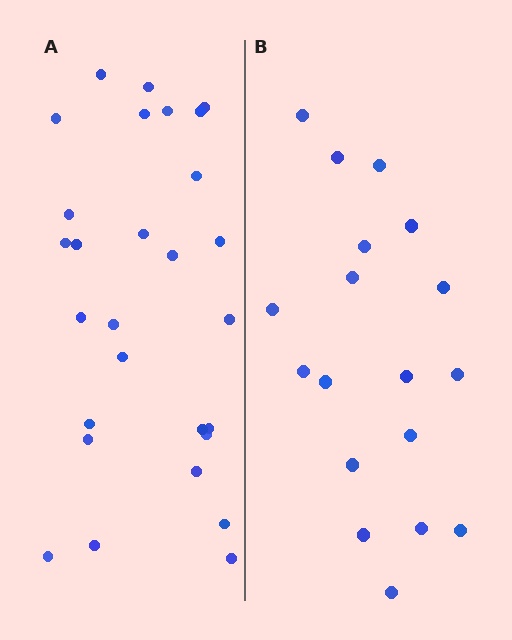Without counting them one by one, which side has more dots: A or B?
Region A (the left region) has more dots.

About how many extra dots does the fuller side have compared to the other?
Region A has roughly 10 or so more dots than region B.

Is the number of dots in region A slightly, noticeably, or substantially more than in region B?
Region A has substantially more. The ratio is roughly 1.6 to 1.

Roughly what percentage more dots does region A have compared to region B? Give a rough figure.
About 55% more.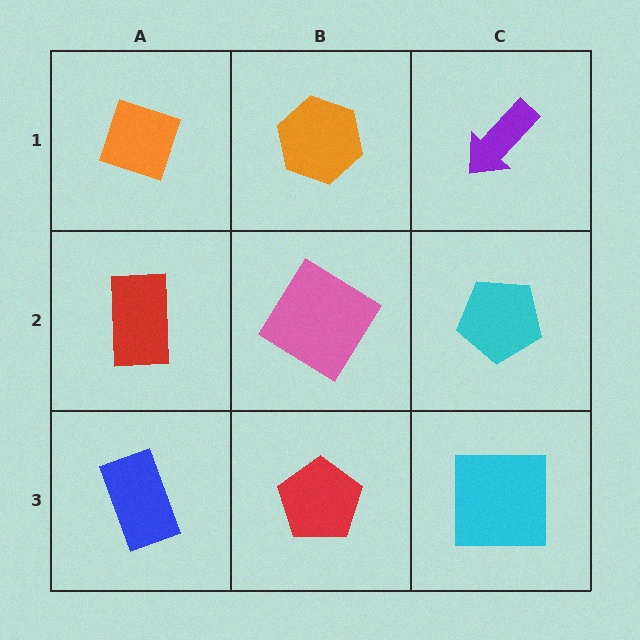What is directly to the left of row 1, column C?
An orange hexagon.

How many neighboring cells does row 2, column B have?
4.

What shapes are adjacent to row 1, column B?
A pink diamond (row 2, column B), an orange diamond (row 1, column A), a purple arrow (row 1, column C).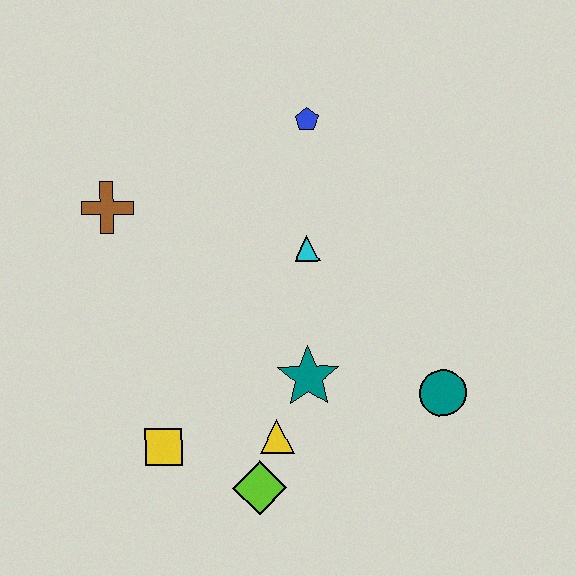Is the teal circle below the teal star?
Yes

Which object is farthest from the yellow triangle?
The blue pentagon is farthest from the yellow triangle.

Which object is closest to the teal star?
The yellow triangle is closest to the teal star.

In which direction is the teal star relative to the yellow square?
The teal star is to the right of the yellow square.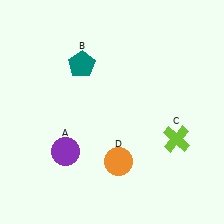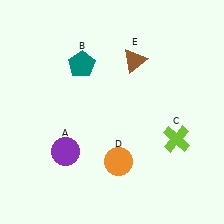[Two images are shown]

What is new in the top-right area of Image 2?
A brown triangle (E) was added in the top-right area of Image 2.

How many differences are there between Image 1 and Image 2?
There is 1 difference between the two images.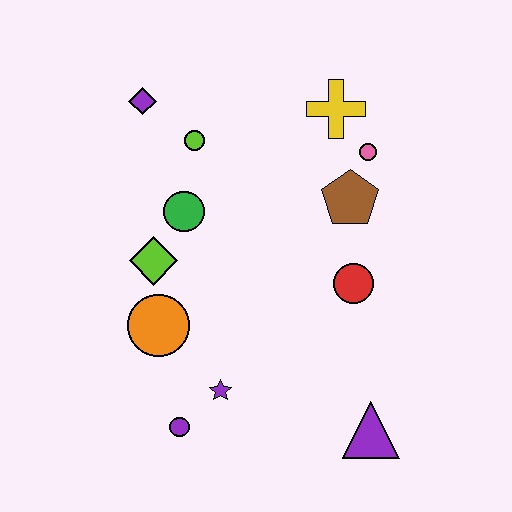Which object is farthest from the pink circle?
The purple circle is farthest from the pink circle.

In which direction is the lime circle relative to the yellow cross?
The lime circle is to the left of the yellow cross.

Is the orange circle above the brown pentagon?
No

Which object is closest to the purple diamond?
The lime circle is closest to the purple diamond.